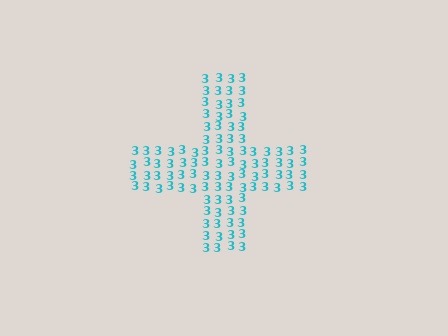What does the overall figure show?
The overall figure shows a cross.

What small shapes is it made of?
It is made of small digit 3's.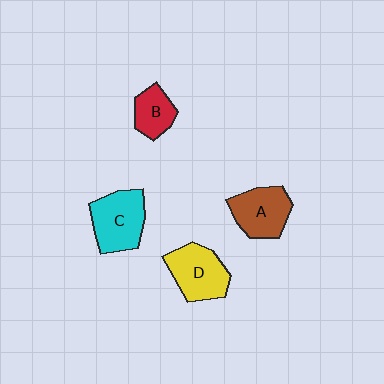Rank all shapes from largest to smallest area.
From largest to smallest: C (cyan), D (yellow), A (brown), B (red).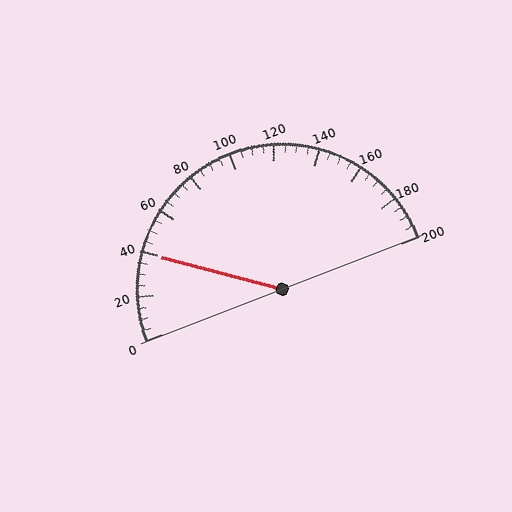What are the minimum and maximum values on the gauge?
The gauge ranges from 0 to 200.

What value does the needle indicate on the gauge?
The needle indicates approximately 40.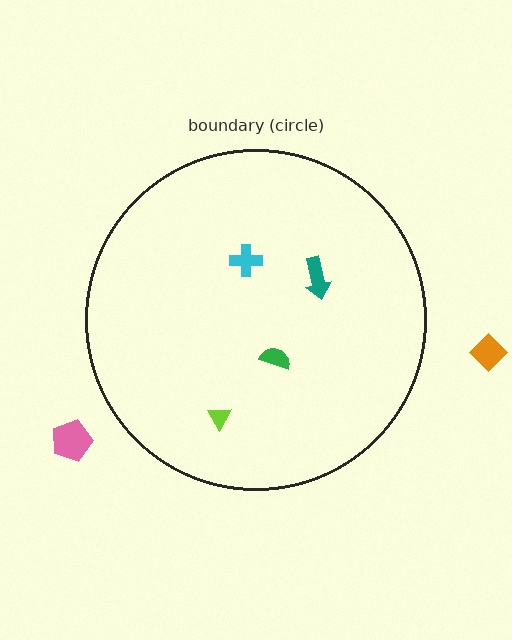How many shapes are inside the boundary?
4 inside, 2 outside.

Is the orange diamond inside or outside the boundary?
Outside.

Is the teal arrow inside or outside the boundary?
Inside.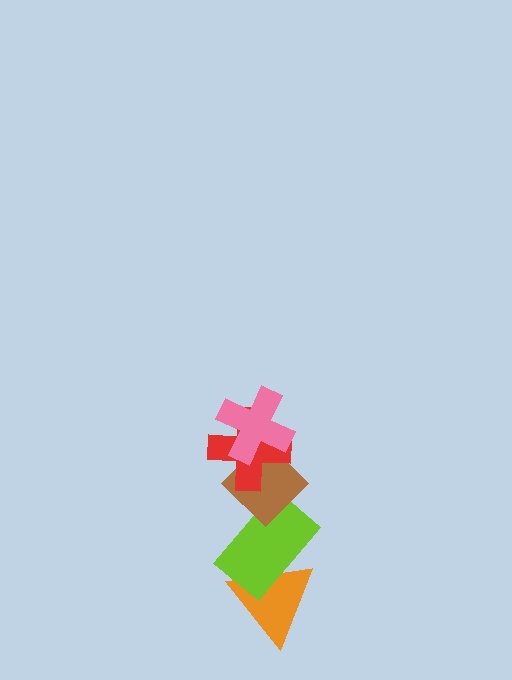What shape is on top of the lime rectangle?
The brown diamond is on top of the lime rectangle.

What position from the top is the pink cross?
The pink cross is 1st from the top.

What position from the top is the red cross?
The red cross is 2nd from the top.